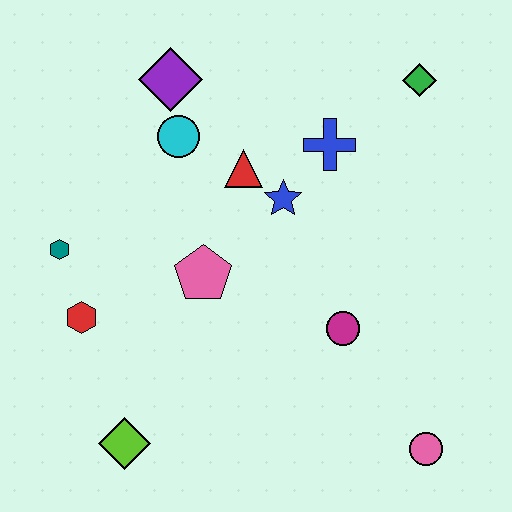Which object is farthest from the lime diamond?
The green diamond is farthest from the lime diamond.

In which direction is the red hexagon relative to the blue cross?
The red hexagon is to the left of the blue cross.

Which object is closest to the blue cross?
The blue star is closest to the blue cross.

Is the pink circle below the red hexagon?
Yes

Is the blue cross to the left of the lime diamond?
No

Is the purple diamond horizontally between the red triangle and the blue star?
No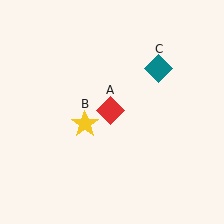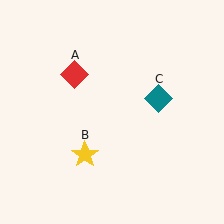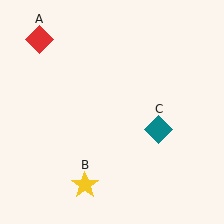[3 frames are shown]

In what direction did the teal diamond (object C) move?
The teal diamond (object C) moved down.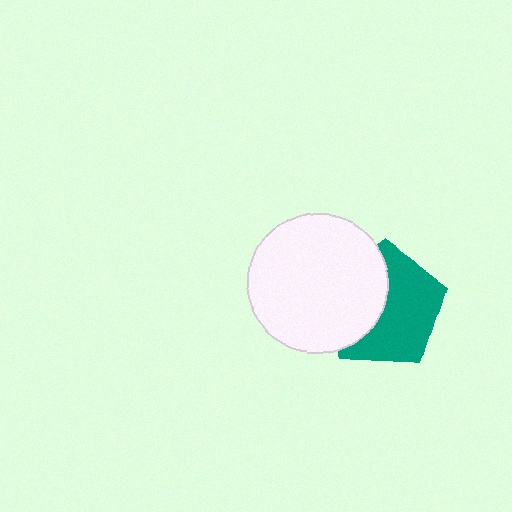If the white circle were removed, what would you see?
You would see the complete teal pentagon.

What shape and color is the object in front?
The object in front is a white circle.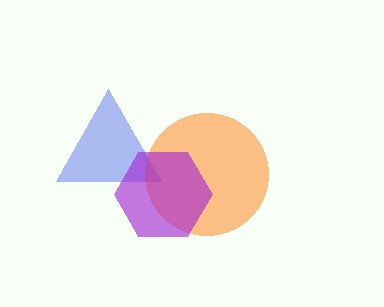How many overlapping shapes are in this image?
There are 3 overlapping shapes in the image.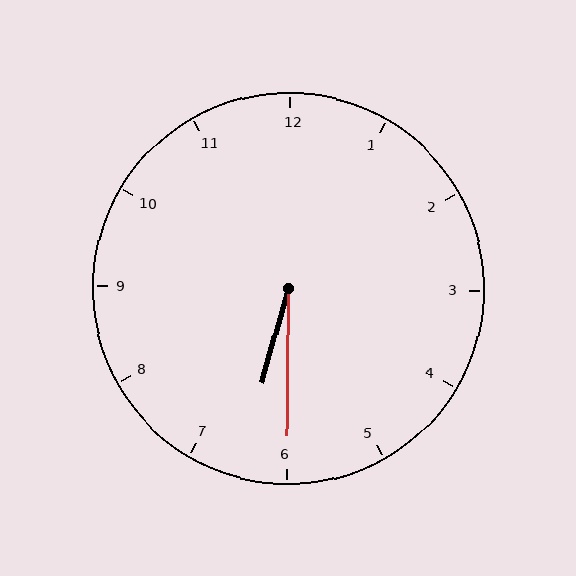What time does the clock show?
6:30.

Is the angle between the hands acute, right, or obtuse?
It is acute.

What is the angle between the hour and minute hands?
Approximately 15 degrees.